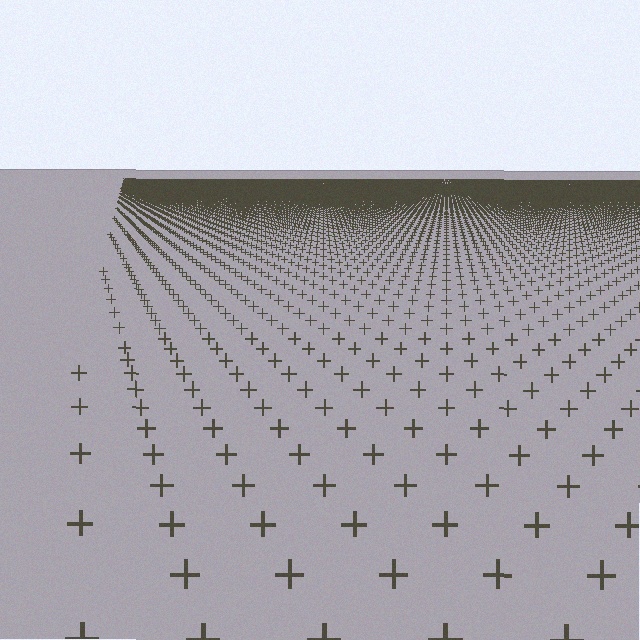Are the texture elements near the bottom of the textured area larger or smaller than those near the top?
Larger. Near the bottom, elements are closer to the viewer and appear at a bigger on-screen size.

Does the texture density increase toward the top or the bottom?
Density increases toward the top.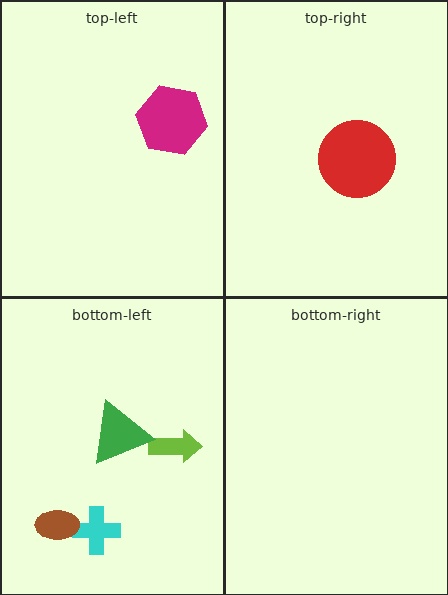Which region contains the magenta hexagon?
The top-left region.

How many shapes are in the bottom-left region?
4.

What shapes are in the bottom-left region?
The cyan cross, the brown ellipse, the lime arrow, the green triangle.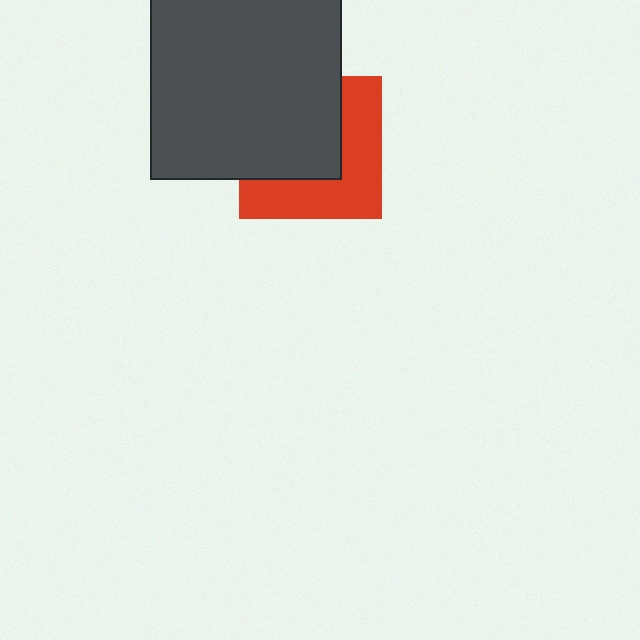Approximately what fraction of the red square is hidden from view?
Roughly 52% of the red square is hidden behind the dark gray square.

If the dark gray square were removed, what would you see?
You would see the complete red square.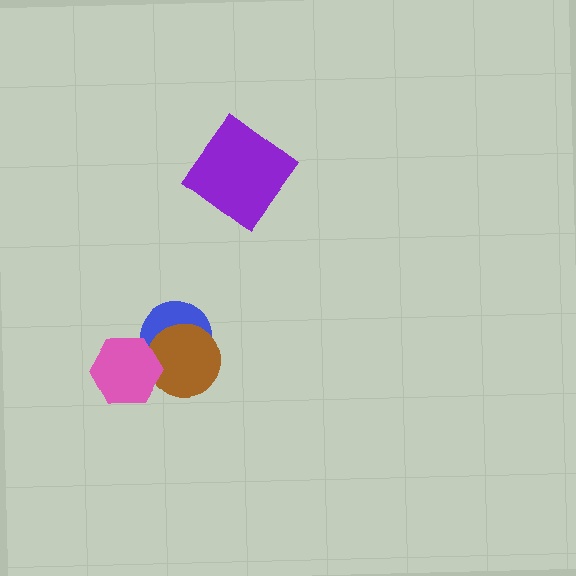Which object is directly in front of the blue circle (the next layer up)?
The brown circle is directly in front of the blue circle.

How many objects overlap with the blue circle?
2 objects overlap with the blue circle.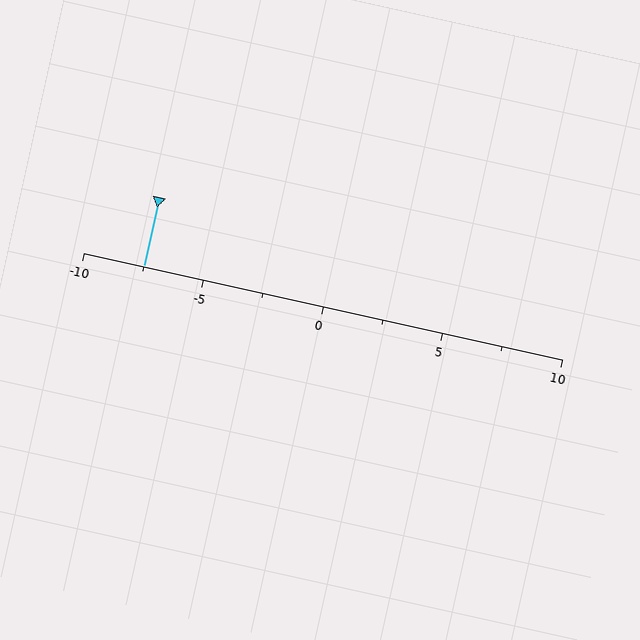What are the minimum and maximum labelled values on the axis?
The axis runs from -10 to 10.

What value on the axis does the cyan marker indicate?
The marker indicates approximately -7.5.